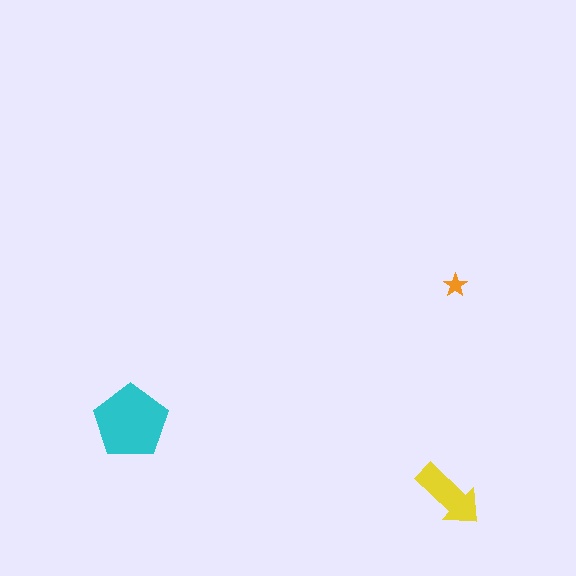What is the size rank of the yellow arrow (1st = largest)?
2nd.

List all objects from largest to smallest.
The cyan pentagon, the yellow arrow, the orange star.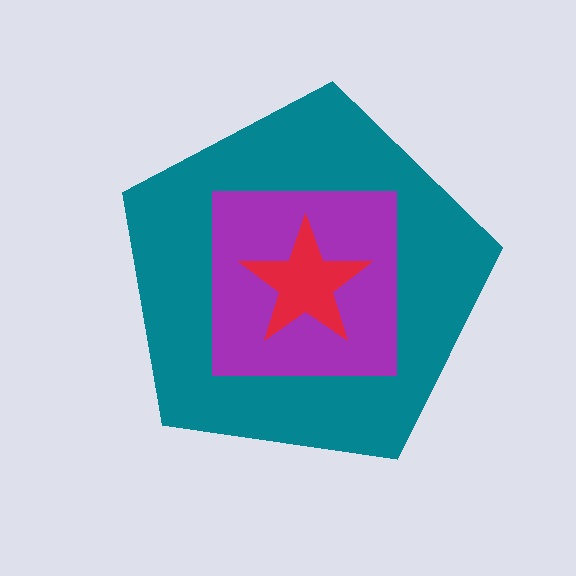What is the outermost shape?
The teal pentagon.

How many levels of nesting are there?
3.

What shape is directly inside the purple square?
The red star.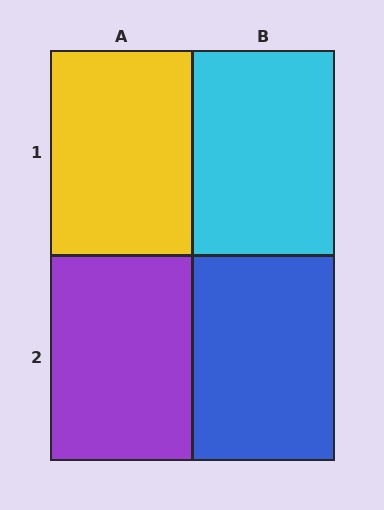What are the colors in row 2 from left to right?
Purple, blue.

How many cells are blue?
1 cell is blue.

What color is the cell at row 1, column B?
Cyan.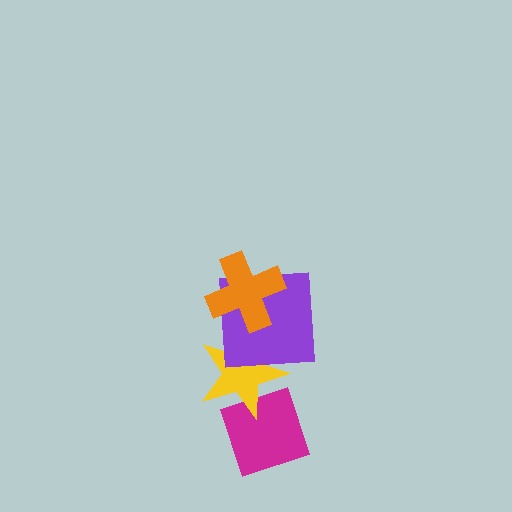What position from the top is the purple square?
The purple square is 2nd from the top.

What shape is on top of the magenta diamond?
The yellow star is on top of the magenta diamond.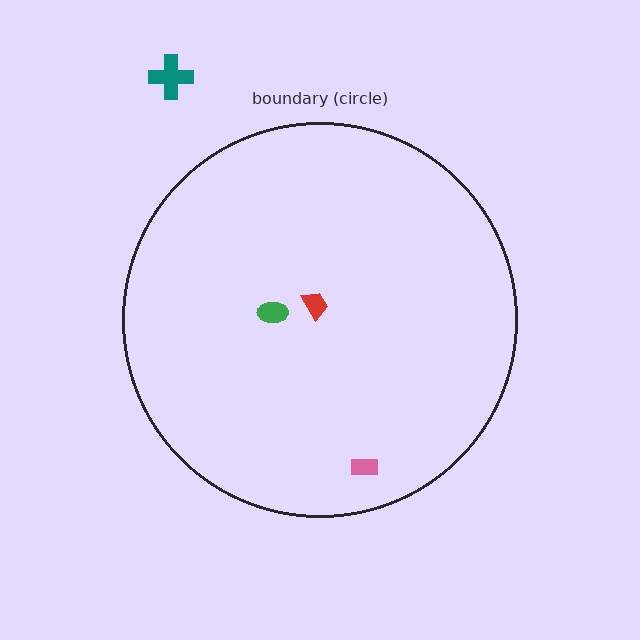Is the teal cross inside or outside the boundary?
Outside.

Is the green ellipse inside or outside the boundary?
Inside.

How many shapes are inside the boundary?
3 inside, 1 outside.